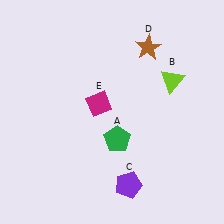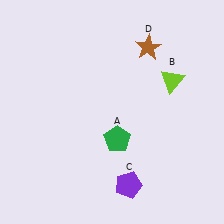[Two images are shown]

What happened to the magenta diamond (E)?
The magenta diamond (E) was removed in Image 2. It was in the top-left area of Image 1.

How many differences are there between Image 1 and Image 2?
There is 1 difference between the two images.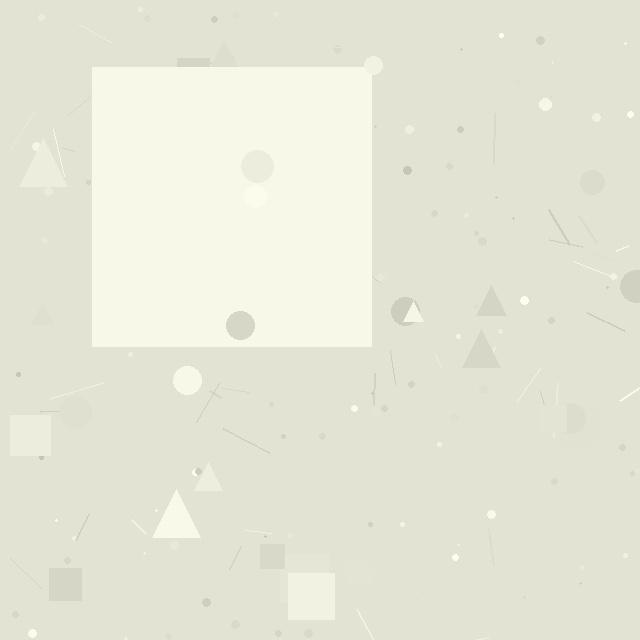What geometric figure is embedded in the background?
A square is embedded in the background.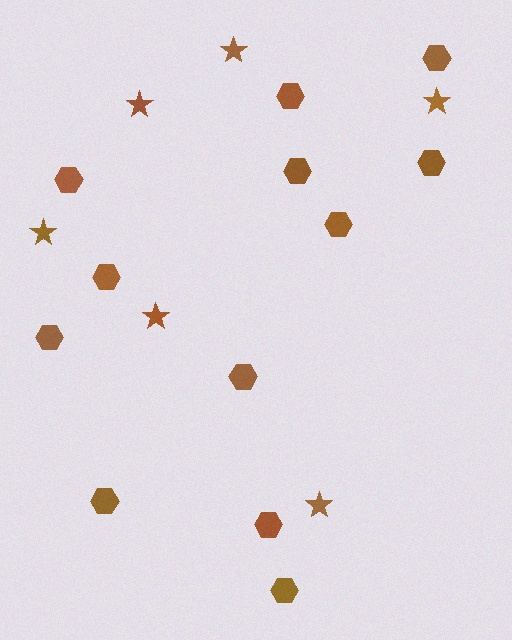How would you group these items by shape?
There are 2 groups: one group of stars (6) and one group of hexagons (12).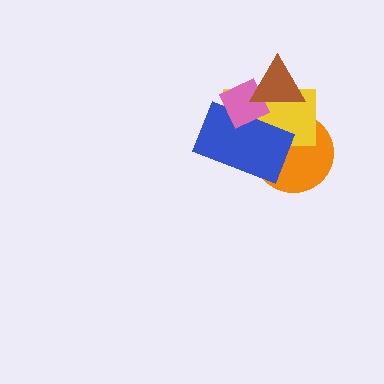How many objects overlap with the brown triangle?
3 objects overlap with the brown triangle.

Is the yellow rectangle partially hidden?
Yes, it is partially covered by another shape.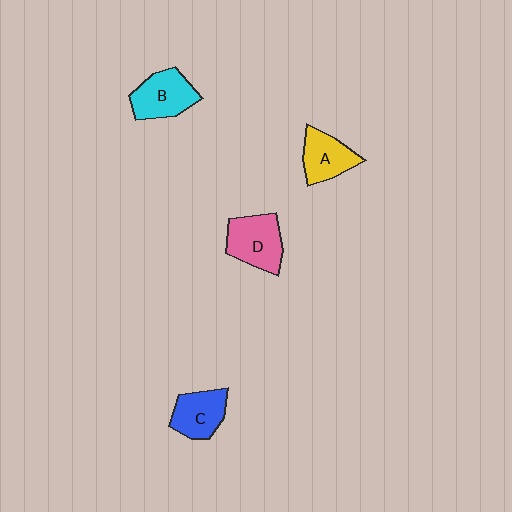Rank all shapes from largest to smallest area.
From largest to smallest: D (pink), B (cyan), C (blue), A (yellow).